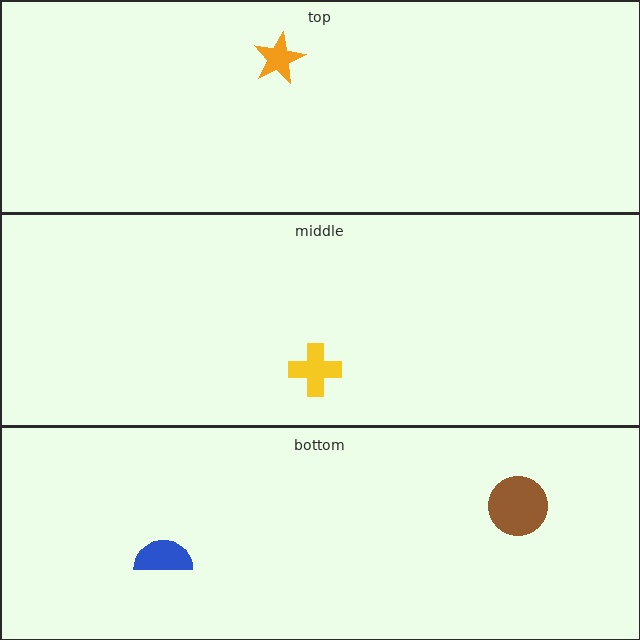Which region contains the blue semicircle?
The bottom region.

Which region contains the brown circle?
The bottom region.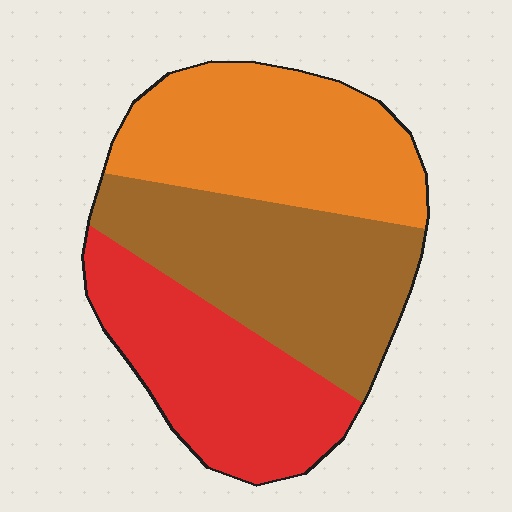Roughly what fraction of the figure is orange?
Orange covers around 35% of the figure.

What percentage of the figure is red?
Red covers around 30% of the figure.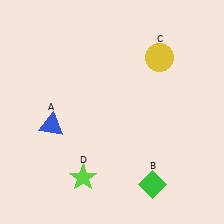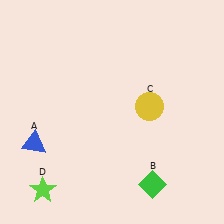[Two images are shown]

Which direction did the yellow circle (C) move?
The yellow circle (C) moved down.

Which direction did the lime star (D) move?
The lime star (D) moved left.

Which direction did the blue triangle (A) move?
The blue triangle (A) moved down.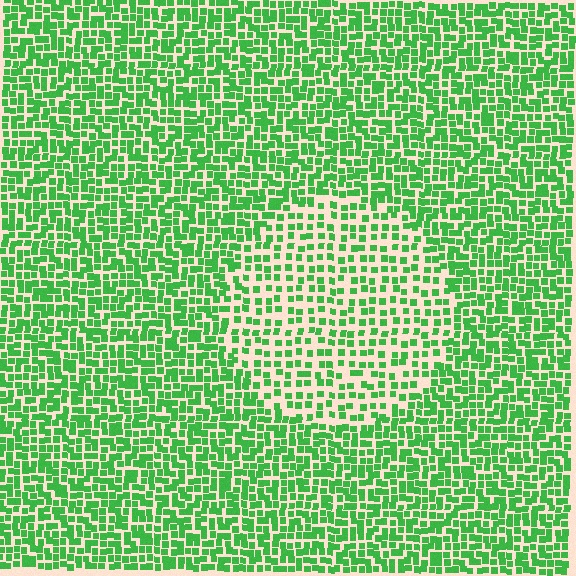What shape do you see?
I see a circle.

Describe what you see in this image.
The image contains small green elements arranged at two different densities. A circle-shaped region is visible where the elements are less densely packed than the surrounding area.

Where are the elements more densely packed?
The elements are more densely packed outside the circle boundary.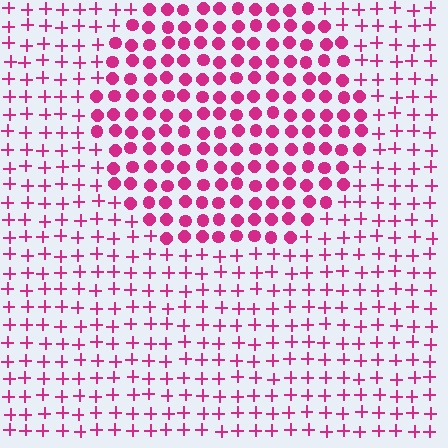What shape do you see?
I see a circle.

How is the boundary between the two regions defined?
The boundary is defined by a change in element shape: circles inside vs. plus signs outside. All elements share the same color and spacing.